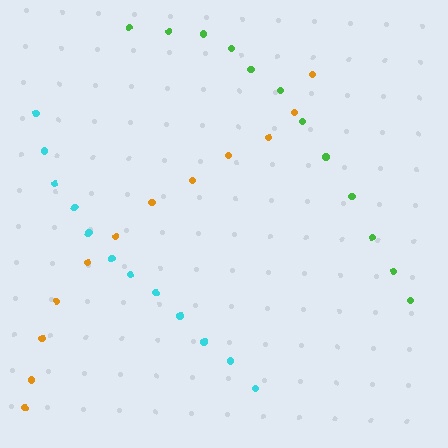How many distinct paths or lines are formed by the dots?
There are 3 distinct paths.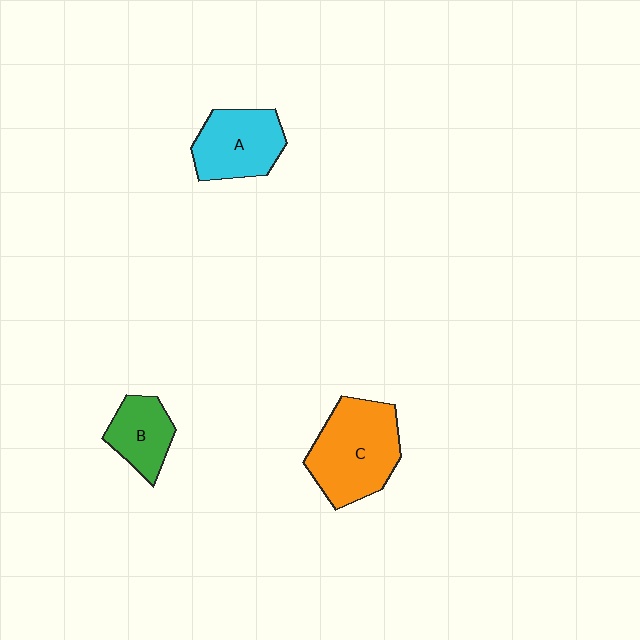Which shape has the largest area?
Shape C (orange).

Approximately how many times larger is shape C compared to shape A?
Approximately 1.4 times.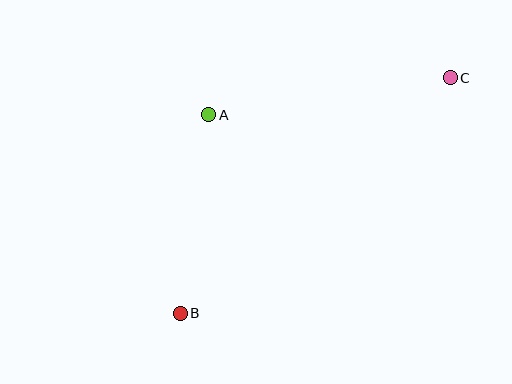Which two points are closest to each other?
Points A and B are closest to each other.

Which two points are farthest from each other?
Points B and C are farthest from each other.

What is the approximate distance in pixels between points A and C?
The distance between A and C is approximately 245 pixels.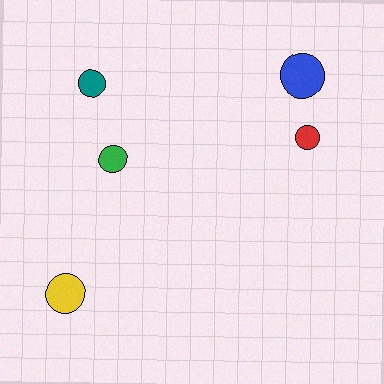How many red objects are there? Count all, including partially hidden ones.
There is 1 red object.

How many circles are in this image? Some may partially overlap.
There are 5 circles.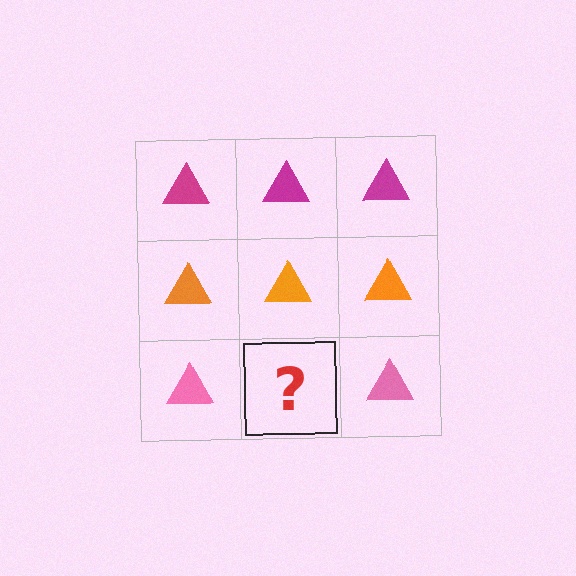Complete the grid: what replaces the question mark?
The question mark should be replaced with a pink triangle.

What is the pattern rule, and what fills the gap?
The rule is that each row has a consistent color. The gap should be filled with a pink triangle.